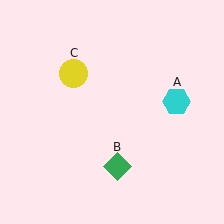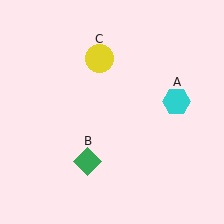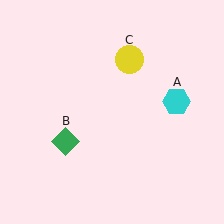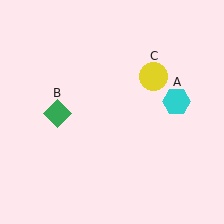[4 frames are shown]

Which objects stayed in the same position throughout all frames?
Cyan hexagon (object A) remained stationary.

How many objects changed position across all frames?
2 objects changed position: green diamond (object B), yellow circle (object C).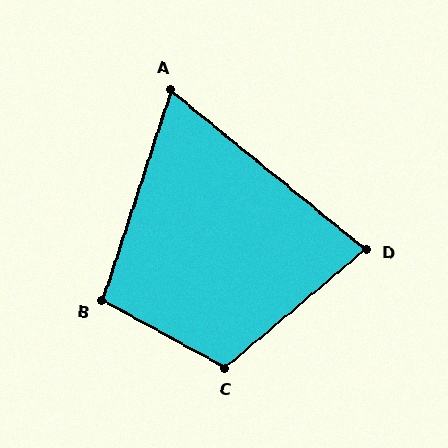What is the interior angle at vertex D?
Approximately 79 degrees (acute).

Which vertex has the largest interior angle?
C, at approximately 111 degrees.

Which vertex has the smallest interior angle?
A, at approximately 69 degrees.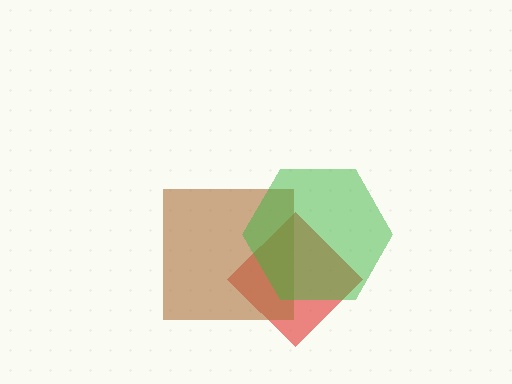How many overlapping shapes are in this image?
There are 3 overlapping shapes in the image.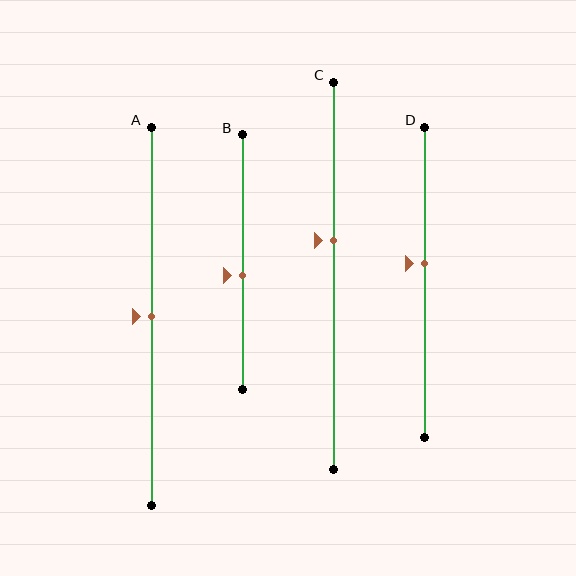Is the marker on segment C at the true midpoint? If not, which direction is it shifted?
No, the marker on segment C is shifted upward by about 9% of the segment length.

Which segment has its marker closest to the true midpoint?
Segment A has its marker closest to the true midpoint.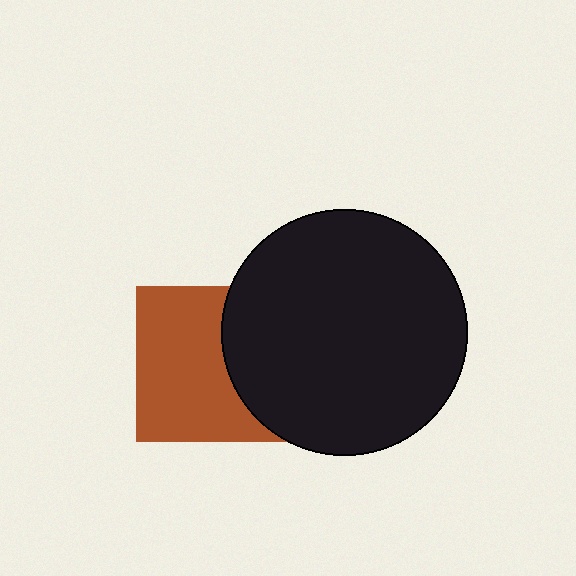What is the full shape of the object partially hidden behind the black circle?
The partially hidden object is a brown square.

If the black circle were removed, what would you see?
You would see the complete brown square.